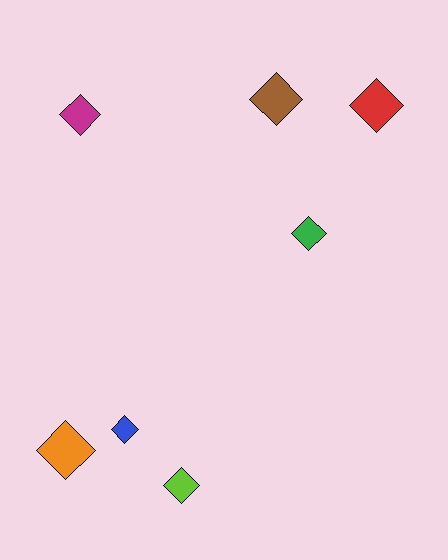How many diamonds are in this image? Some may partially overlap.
There are 7 diamonds.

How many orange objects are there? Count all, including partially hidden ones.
There is 1 orange object.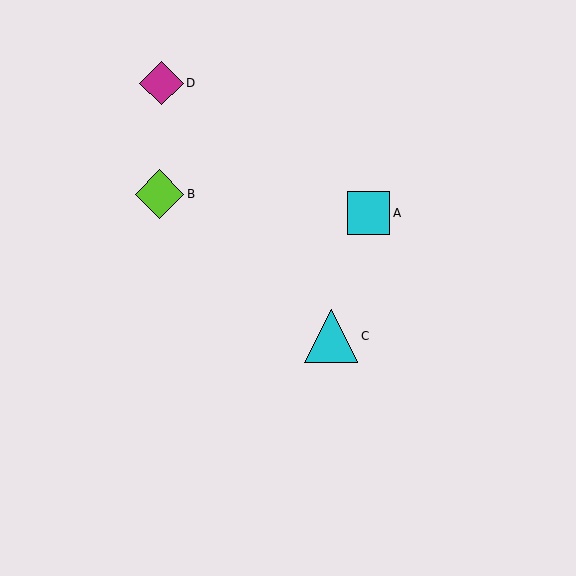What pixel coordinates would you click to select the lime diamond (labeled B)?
Click at (159, 194) to select the lime diamond B.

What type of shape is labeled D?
Shape D is a magenta diamond.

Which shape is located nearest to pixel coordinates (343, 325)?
The cyan triangle (labeled C) at (331, 336) is nearest to that location.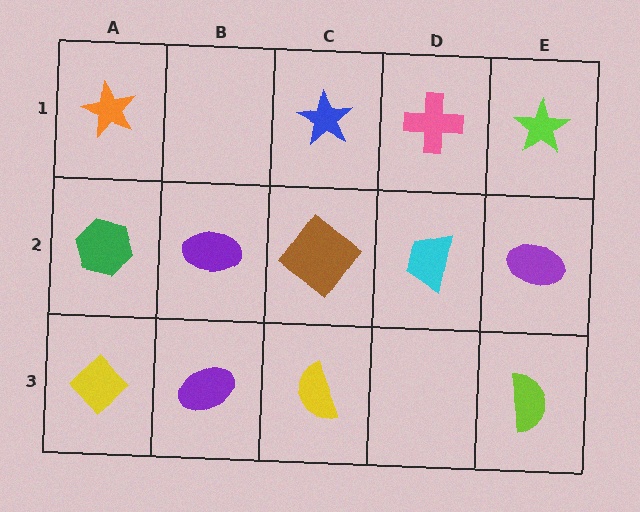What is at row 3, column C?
A yellow semicircle.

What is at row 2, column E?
A purple ellipse.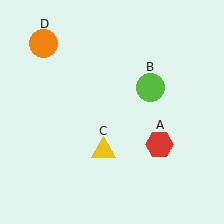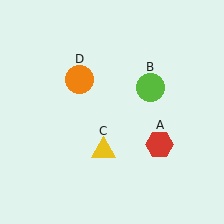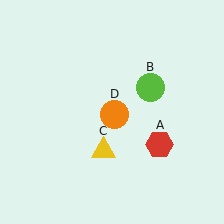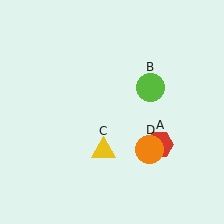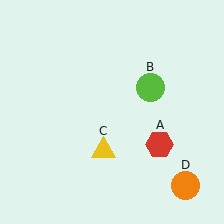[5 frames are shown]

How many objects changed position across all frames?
1 object changed position: orange circle (object D).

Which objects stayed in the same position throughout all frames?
Red hexagon (object A) and lime circle (object B) and yellow triangle (object C) remained stationary.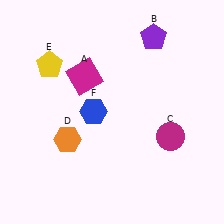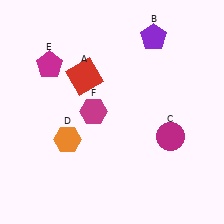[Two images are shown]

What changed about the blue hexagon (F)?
In Image 1, F is blue. In Image 2, it changed to magenta.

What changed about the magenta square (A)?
In Image 1, A is magenta. In Image 2, it changed to red.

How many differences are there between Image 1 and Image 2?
There are 3 differences between the two images.